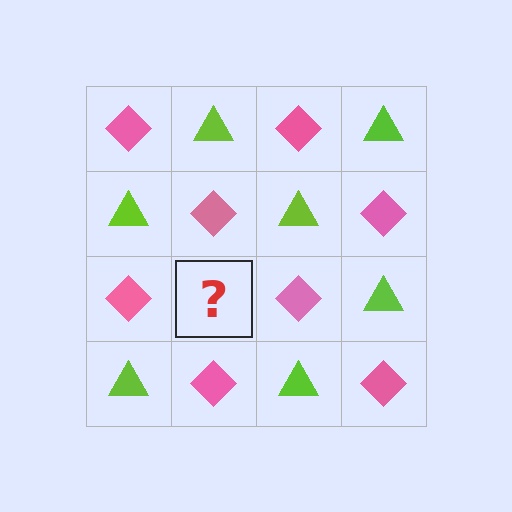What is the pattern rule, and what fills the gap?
The rule is that it alternates pink diamond and lime triangle in a checkerboard pattern. The gap should be filled with a lime triangle.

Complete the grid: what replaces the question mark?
The question mark should be replaced with a lime triangle.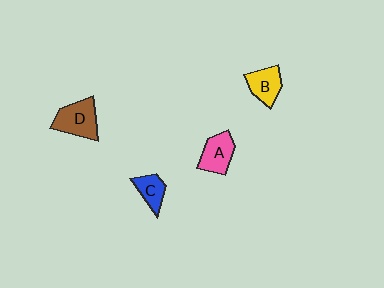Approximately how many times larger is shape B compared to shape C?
Approximately 1.3 times.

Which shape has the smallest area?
Shape C (blue).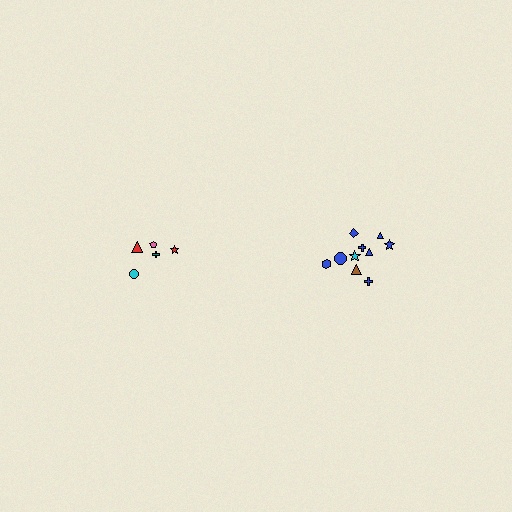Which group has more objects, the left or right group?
The right group.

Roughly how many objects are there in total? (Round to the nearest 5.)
Roughly 15 objects in total.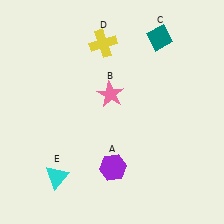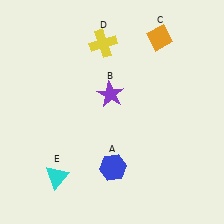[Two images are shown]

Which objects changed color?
A changed from purple to blue. B changed from pink to purple. C changed from teal to orange.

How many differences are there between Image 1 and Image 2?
There are 3 differences between the two images.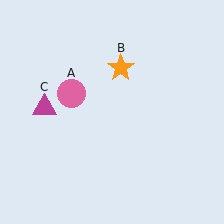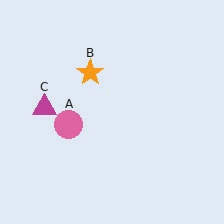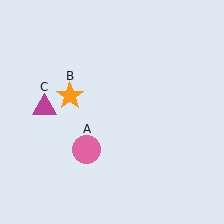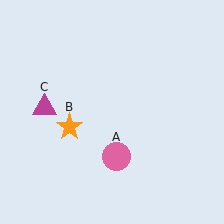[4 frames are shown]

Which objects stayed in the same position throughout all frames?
Magenta triangle (object C) remained stationary.